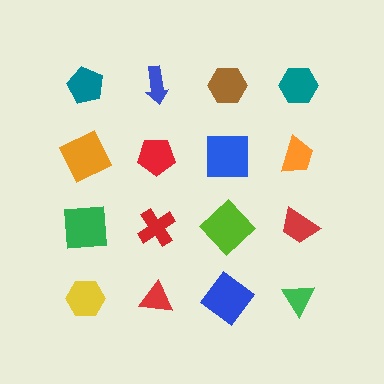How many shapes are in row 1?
4 shapes.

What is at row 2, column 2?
A red pentagon.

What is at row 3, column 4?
A red trapezoid.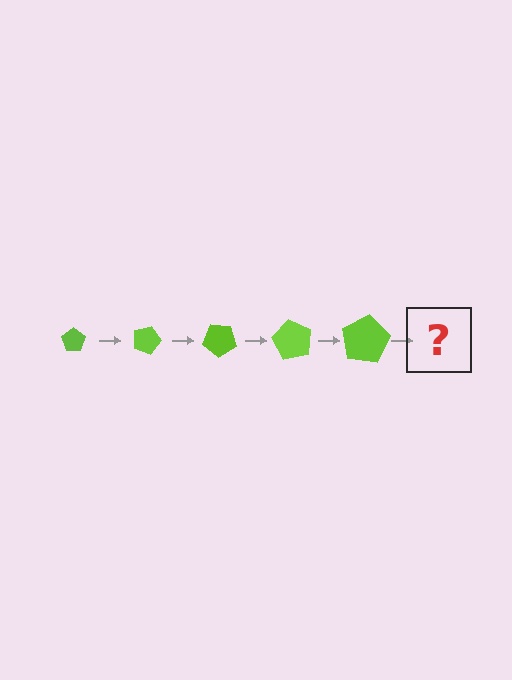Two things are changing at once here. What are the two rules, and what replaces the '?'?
The two rules are that the pentagon grows larger each step and it rotates 20 degrees each step. The '?' should be a pentagon, larger than the previous one and rotated 100 degrees from the start.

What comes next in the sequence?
The next element should be a pentagon, larger than the previous one and rotated 100 degrees from the start.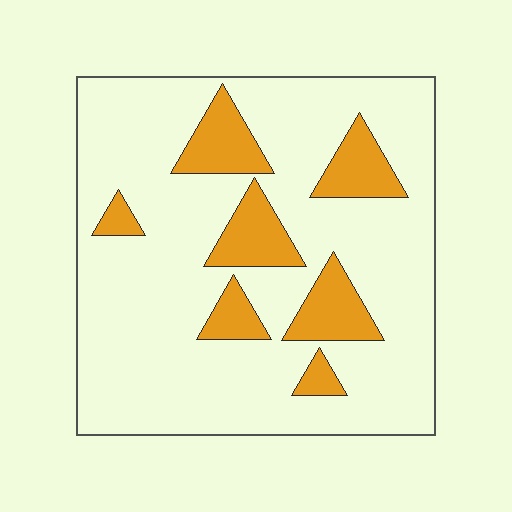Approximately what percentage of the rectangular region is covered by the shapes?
Approximately 20%.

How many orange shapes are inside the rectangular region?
7.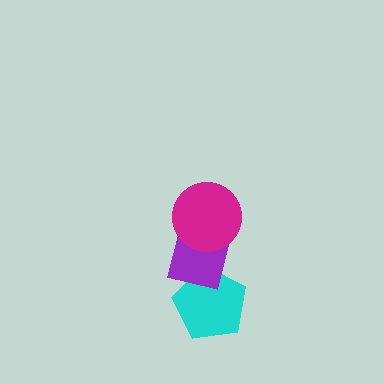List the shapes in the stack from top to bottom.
From top to bottom: the magenta circle, the purple square, the cyan pentagon.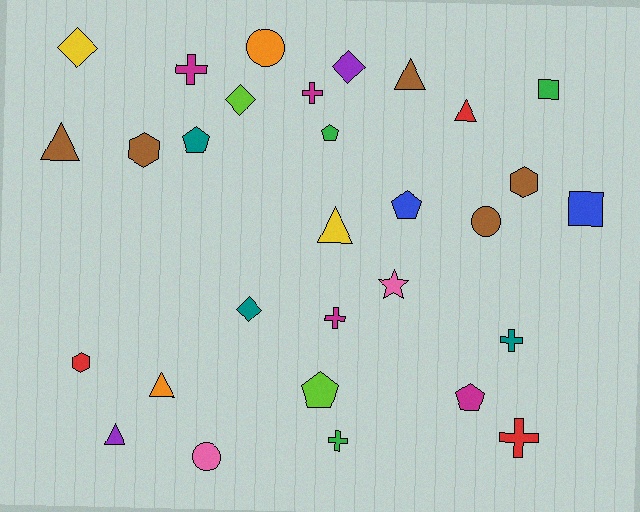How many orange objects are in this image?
There are 2 orange objects.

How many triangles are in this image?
There are 6 triangles.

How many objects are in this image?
There are 30 objects.